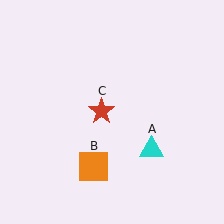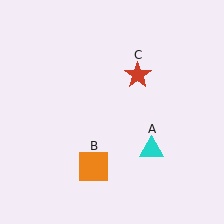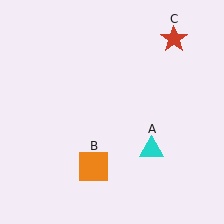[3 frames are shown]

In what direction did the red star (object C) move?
The red star (object C) moved up and to the right.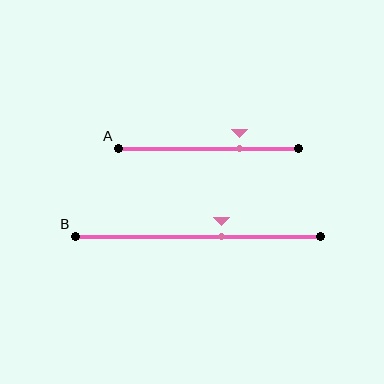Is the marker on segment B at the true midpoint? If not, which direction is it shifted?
No, the marker on segment B is shifted to the right by about 10% of the segment length.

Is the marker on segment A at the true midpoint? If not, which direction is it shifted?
No, the marker on segment A is shifted to the right by about 17% of the segment length.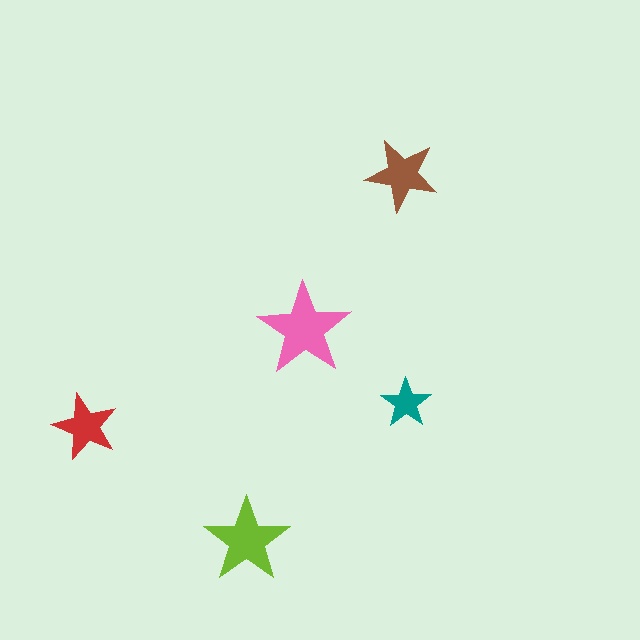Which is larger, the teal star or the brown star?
The brown one.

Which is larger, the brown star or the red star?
The brown one.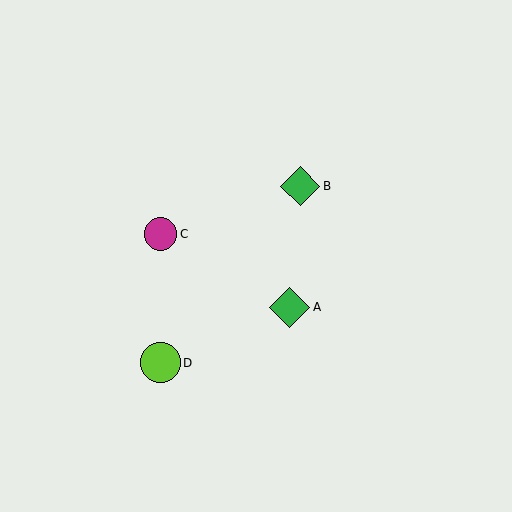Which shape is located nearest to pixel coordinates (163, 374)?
The lime circle (labeled D) at (160, 363) is nearest to that location.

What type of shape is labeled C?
Shape C is a magenta circle.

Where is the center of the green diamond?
The center of the green diamond is at (290, 307).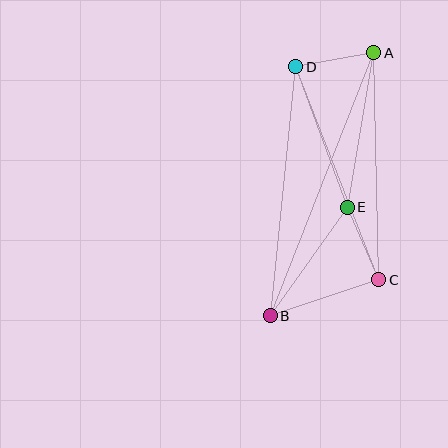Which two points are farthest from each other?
Points A and B are farthest from each other.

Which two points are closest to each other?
Points C and E are closest to each other.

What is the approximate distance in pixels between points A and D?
The distance between A and D is approximately 79 pixels.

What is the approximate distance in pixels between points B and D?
The distance between B and D is approximately 250 pixels.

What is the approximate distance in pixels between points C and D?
The distance between C and D is approximately 229 pixels.